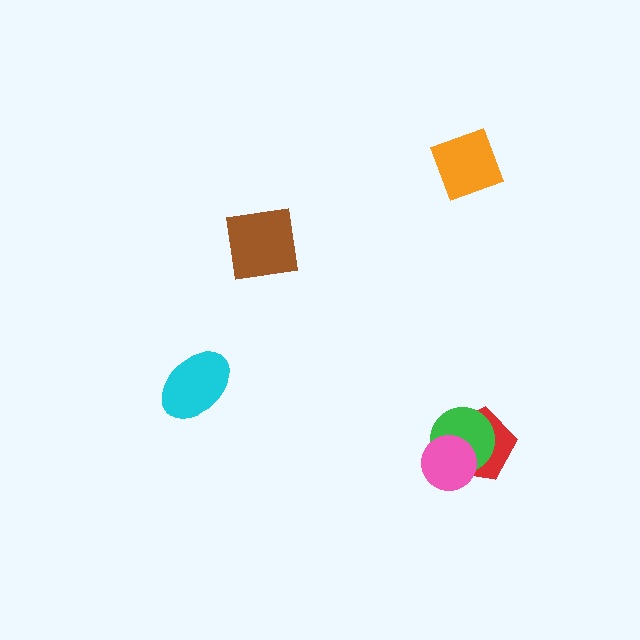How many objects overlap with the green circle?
2 objects overlap with the green circle.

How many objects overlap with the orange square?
0 objects overlap with the orange square.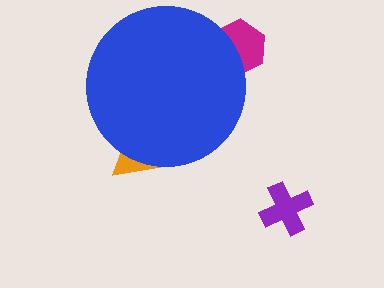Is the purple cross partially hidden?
No, the purple cross is fully visible.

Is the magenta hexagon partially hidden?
Yes, the magenta hexagon is partially hidden behind the blue circle.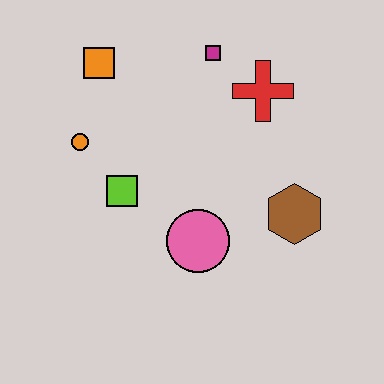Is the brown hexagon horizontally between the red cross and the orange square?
No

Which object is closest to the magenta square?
The red cross is closest to the magenta square.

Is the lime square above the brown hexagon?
Yes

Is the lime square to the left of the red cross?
Yes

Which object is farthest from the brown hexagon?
The orange square is farthest from the brown hexagon.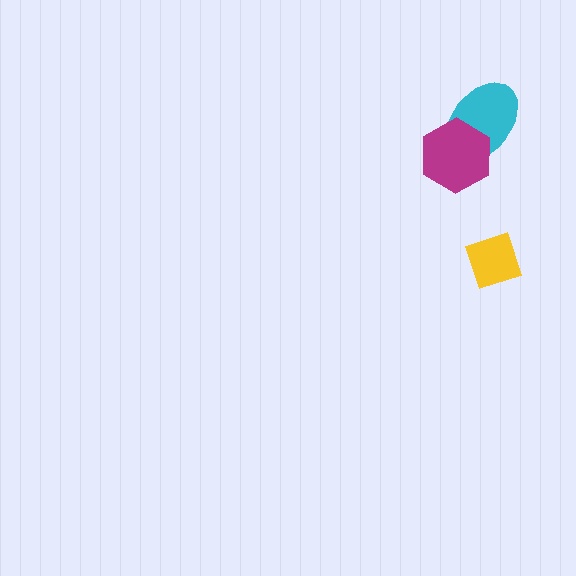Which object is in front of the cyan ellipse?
The magenta hexagon is in front of the cyan ellipse.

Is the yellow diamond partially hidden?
No, no other shape covers it.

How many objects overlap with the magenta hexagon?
1 object overlaps with the magenta hexagon.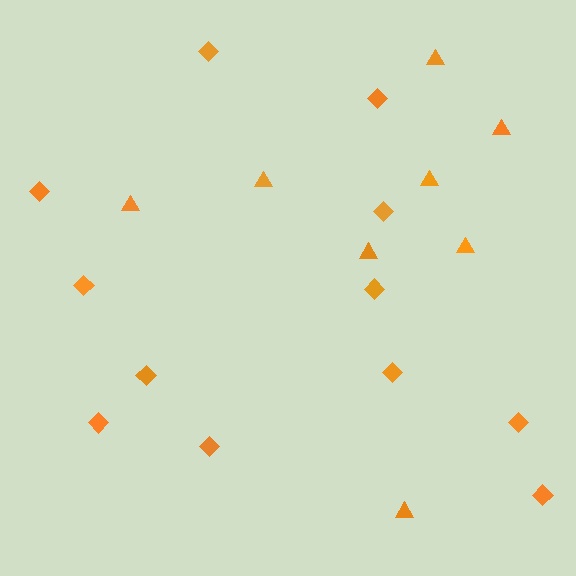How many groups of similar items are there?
There are 2 groups: one group of triangles (8) and one group of diamonds (12).